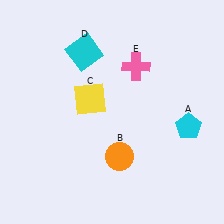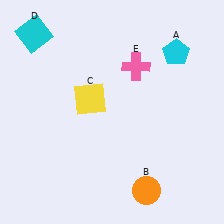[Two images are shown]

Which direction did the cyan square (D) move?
The cyan square (D) moved left.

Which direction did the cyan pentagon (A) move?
The cyan pentagon (A) moved up.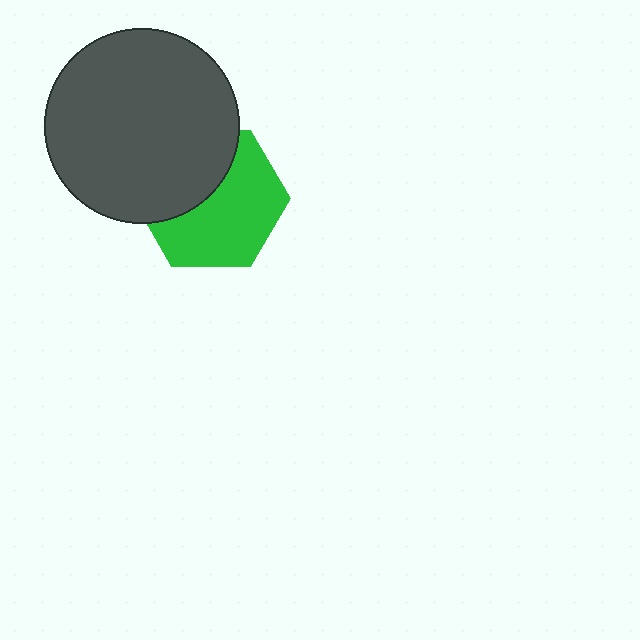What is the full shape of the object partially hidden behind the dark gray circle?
The partially hidden object is a green hexagon.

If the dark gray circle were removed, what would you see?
You would see the complete green hexagon.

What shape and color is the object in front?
The object in front is a dark gray circle.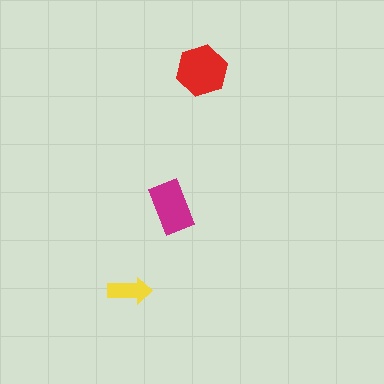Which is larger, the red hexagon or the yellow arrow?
The red hexagon.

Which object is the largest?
The red hexagon.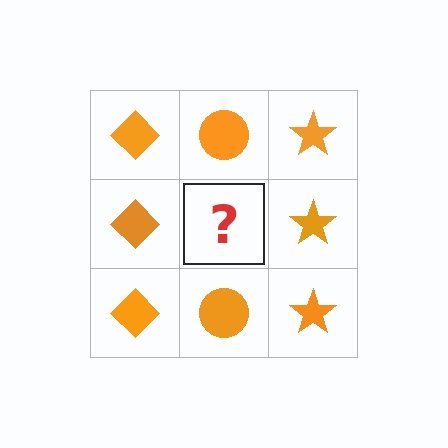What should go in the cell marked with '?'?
The missing cell should contain an orange circle.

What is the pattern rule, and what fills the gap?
The rule is that each column has a consistent shape. The gap should be filled with an orange circle.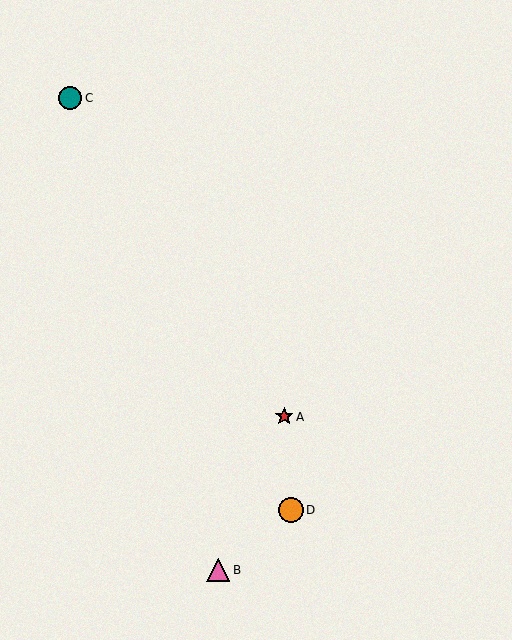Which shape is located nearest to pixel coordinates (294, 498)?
The orange circle (labeled D) at (291, 510) is nearest to that location.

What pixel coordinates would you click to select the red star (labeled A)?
Click at (284, 417) to select the red star A.